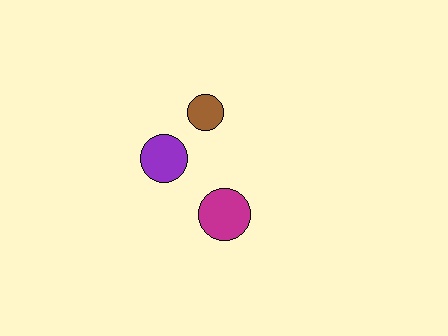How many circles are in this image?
There are 3 circles.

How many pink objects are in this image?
There are no pink objects.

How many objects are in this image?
There are 3 objects.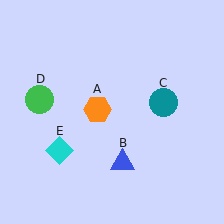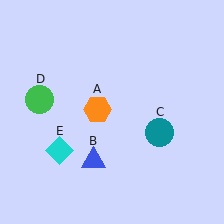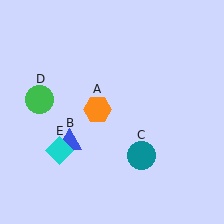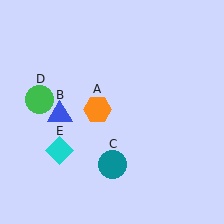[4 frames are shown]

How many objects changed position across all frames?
2 objects changed position: blue triangle (object B), teal circle (object C).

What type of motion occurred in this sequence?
The blue triangle (object B), teal circle (object C) rotated clockwise around the center of the scene.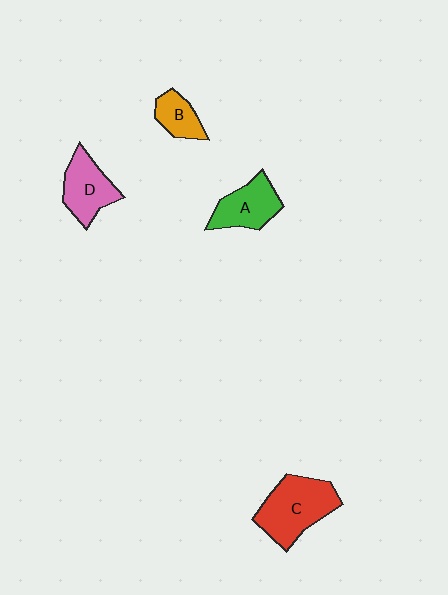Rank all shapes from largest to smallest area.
From largest to smallest: C (red), D (pink), A (green), B (orange).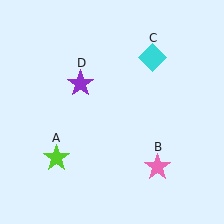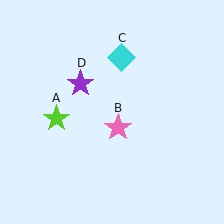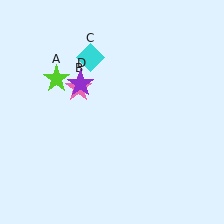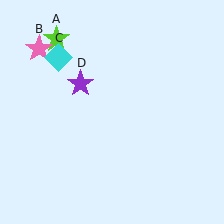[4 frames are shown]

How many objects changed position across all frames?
3 objects changed position: lime star (object A), pink star (object B), cyan diamond (object C).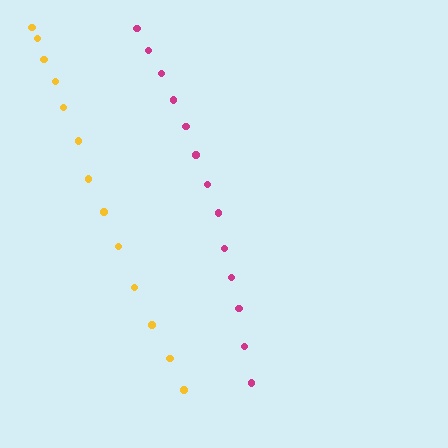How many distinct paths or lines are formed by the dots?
There are 2 distinct paths.